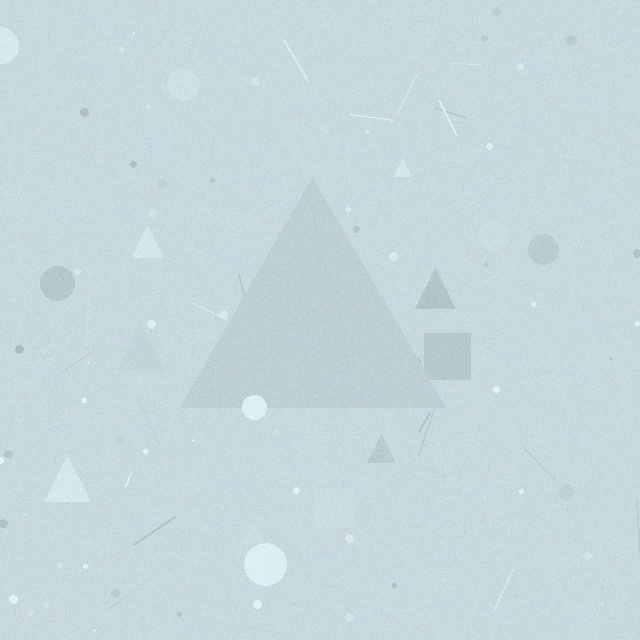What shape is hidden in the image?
A triangle is hidden in the image.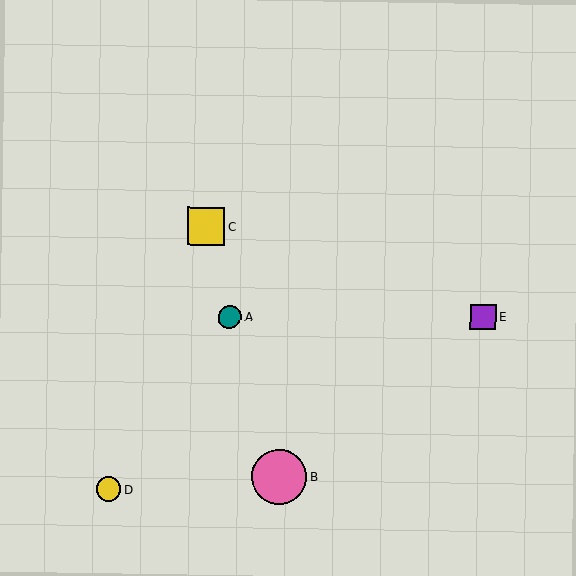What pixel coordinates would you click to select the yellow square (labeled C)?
Click at (206, 226) to select the yellow square C.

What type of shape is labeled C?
Shape C is a yellow square.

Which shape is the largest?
The pink circle (labeled B) is the largest.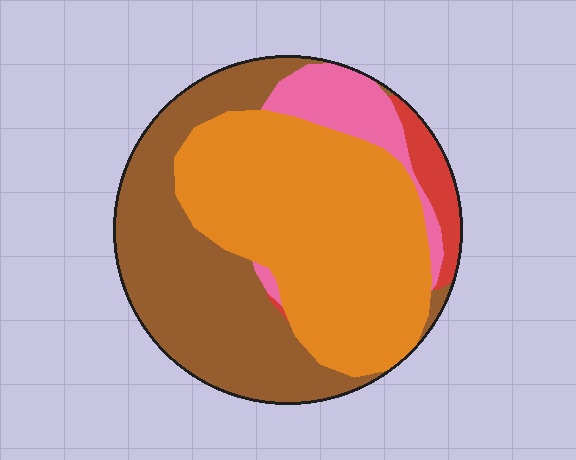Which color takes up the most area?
Orange, at roughly 45%.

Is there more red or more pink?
Pink.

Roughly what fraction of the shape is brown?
Brown covers about 40% of the shape.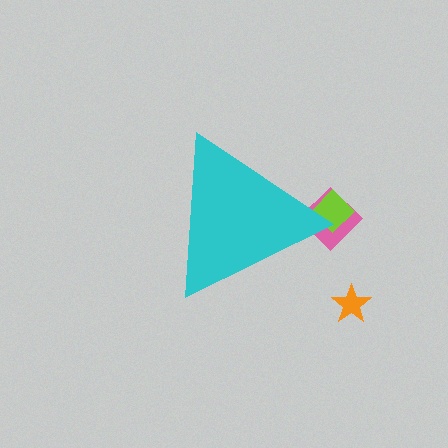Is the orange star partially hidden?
No, the orange star is fully visible.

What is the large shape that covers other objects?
A cyan triangle.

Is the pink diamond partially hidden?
Yes, the pink diamond is partially hidden behind the cyan triangle.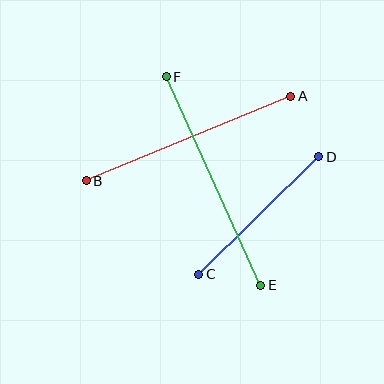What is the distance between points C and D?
The distance is approximately 168 pixels.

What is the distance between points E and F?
The distance is approximately 229 pixels.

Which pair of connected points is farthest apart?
Points E and F are farthest apart.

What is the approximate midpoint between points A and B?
The midpoint is at approximately (189, 138) pixels.